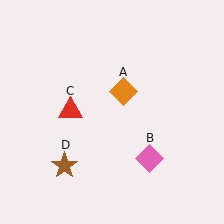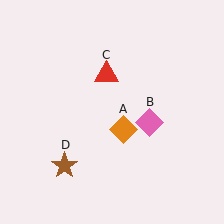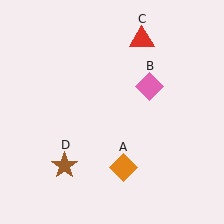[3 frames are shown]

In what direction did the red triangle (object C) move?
The red triangle (object C) moved up and to the right.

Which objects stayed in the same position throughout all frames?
Brown star (object D) remained stationary.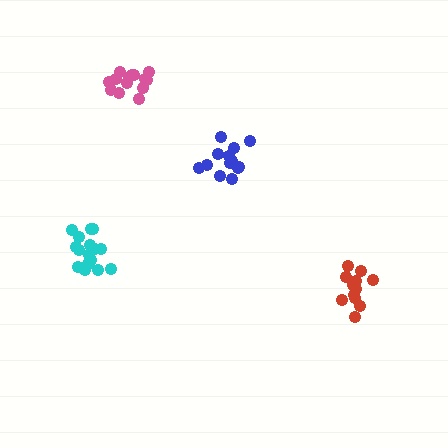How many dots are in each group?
Group 1: 13 dots, Group 2: 12 dots, Group 3: 14 dots, Group 4: 16 dots (55 total).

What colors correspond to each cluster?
The clusters are colored: blue, red, pink, cyan.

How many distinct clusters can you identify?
There are 4 distinct clusters.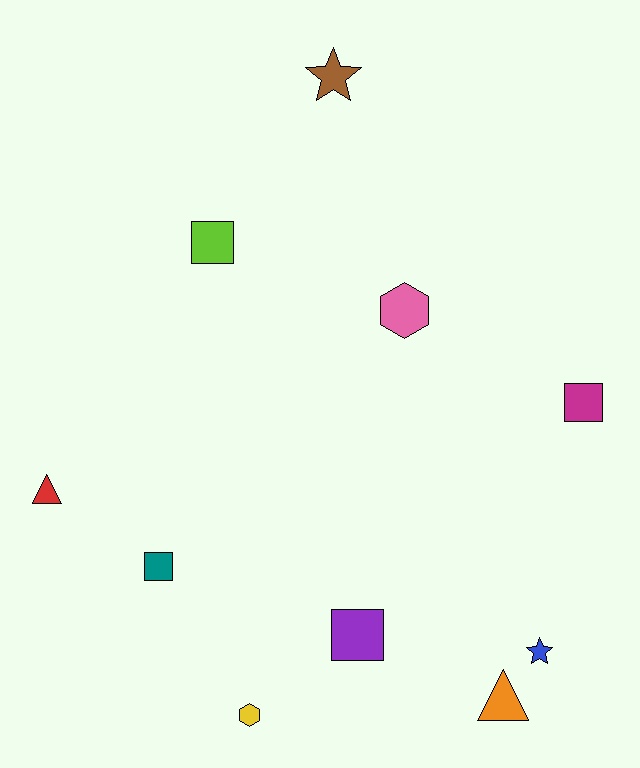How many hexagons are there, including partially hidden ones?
There are 2 hexagons.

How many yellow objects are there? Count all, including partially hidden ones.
There is 1 yellow object.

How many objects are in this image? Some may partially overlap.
There are 10 objects.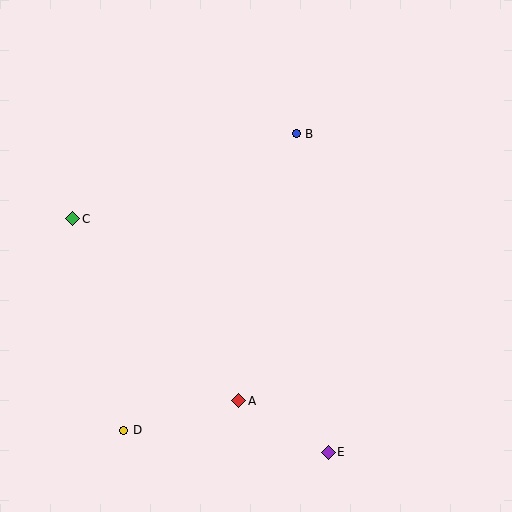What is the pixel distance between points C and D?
The distance between C and D is 218 pixels.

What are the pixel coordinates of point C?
Point C is at (73, 219).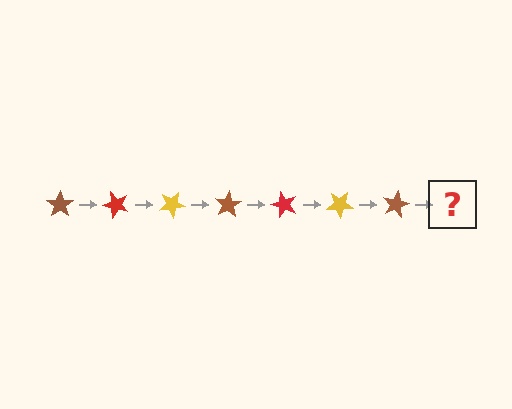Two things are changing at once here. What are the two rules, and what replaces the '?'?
The two rules are that it rotates 50 degrees each step and the color cycles through brown, red, and yellow. The '?' should be a red star, rotated 350 degrees from the start.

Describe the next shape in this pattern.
It should be a red star, rotated 350 degrees from the start.